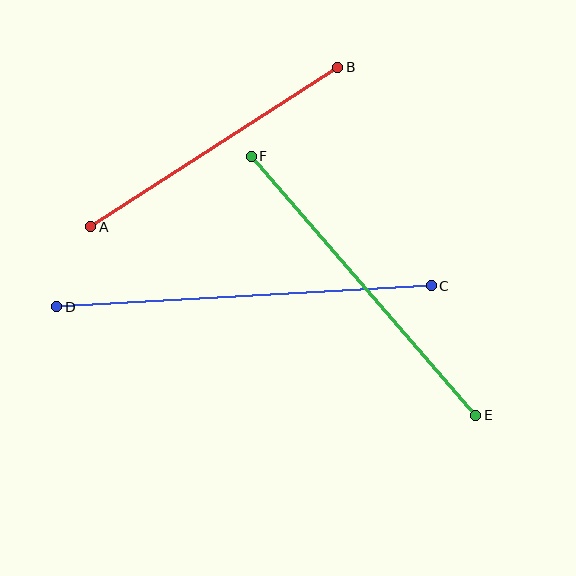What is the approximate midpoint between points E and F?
The midpoint is at approximately (363, 286) pixels.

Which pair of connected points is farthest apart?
Points C and D are farthest apart.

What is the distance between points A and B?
The distance is approximately 294 pixels.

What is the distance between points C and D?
The distance is approximately 375 pixels.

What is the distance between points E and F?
The distance is approximately 343 pixels.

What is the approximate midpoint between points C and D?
The midpoint is at approximately (244, 296) pixels.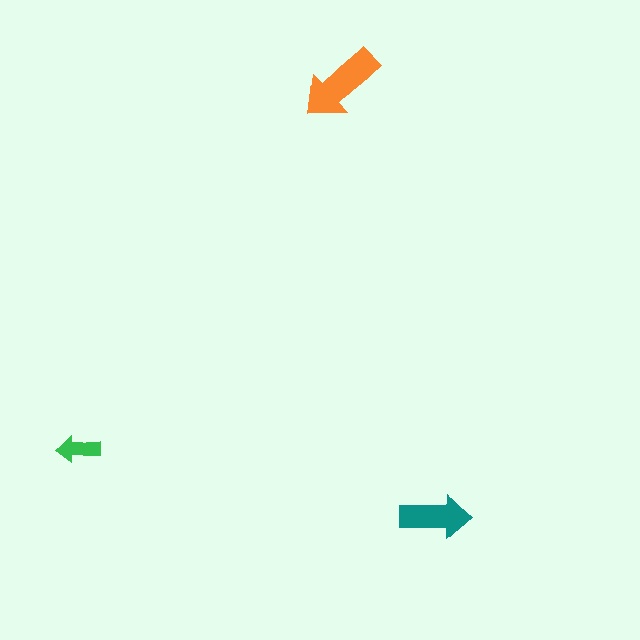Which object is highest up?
The orange arrow is topmost.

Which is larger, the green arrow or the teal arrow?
The teal one.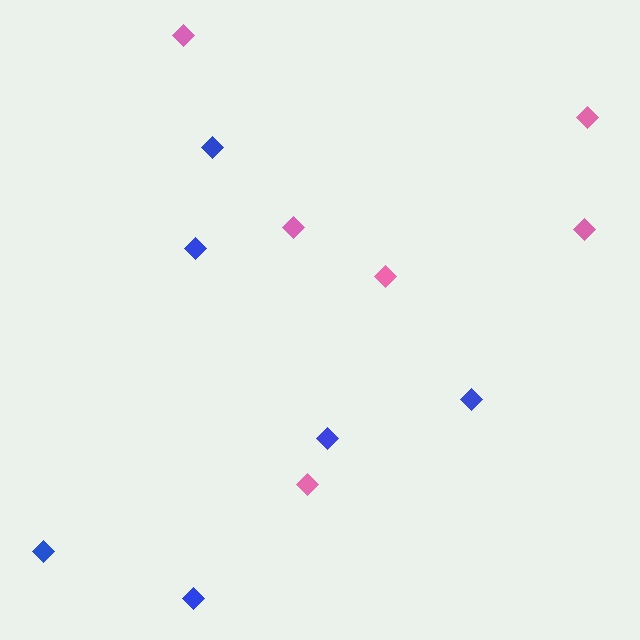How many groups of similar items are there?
There are 2 groups: one group of blue diamonds (6) and one group of pink diamonds (6).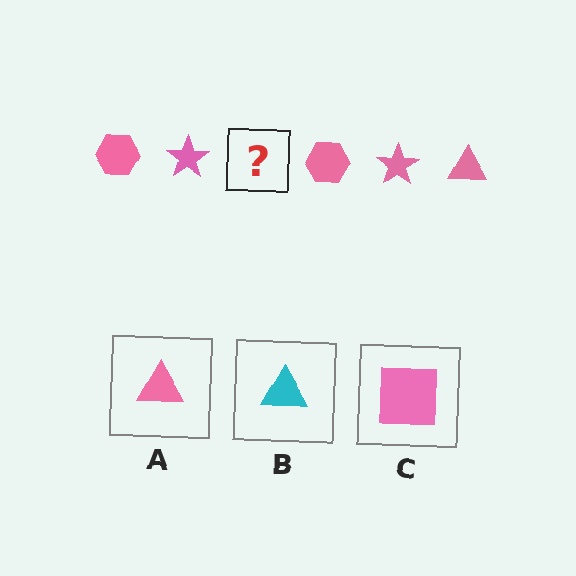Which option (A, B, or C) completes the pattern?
A.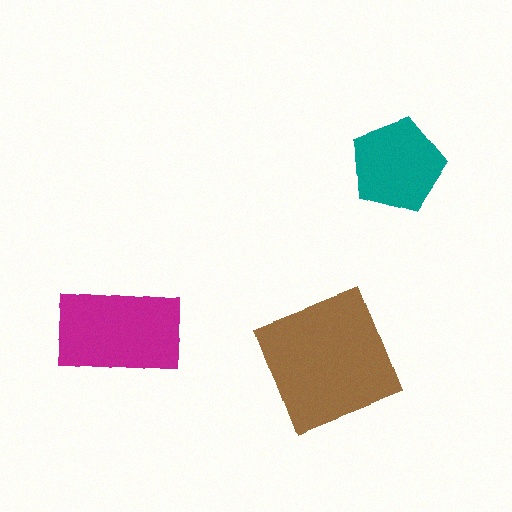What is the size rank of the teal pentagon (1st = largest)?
3rd.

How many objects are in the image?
There are 3 objects in the image.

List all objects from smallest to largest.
The teal pentagon, the magenta rectangle, the brown square.